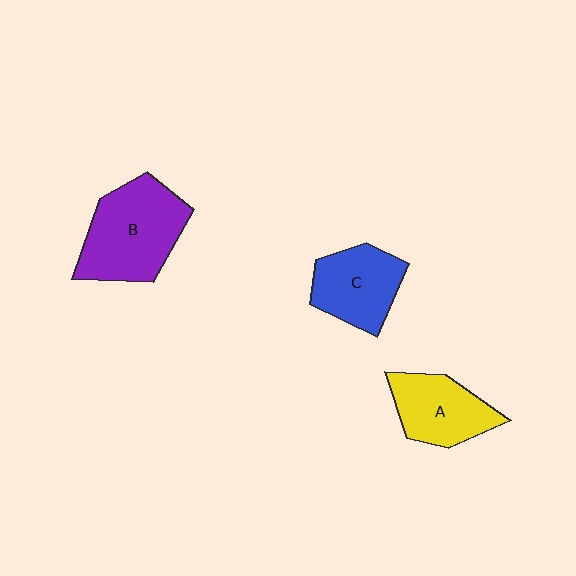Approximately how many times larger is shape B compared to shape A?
Approximately 1.5 times.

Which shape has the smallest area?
Shape A (yellow).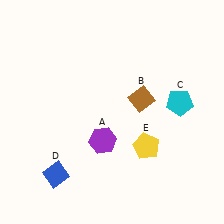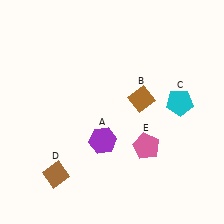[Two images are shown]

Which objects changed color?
D changed from blue to brown. E changed from yellow to pink.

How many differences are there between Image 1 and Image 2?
There are 2 differences between the two images.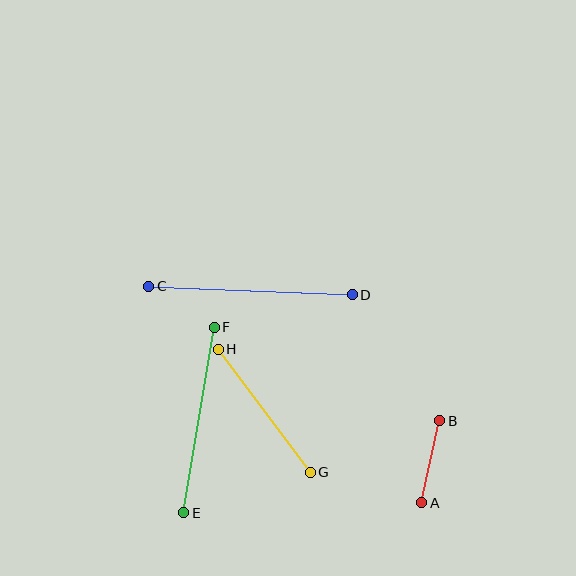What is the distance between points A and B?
The distance is approximately 84 pixels.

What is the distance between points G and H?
The distance is approximately 154 pixels.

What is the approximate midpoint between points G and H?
The midpoint is at approximately (264, 411) pixels.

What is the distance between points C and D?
The distance is approximately 203 pixels.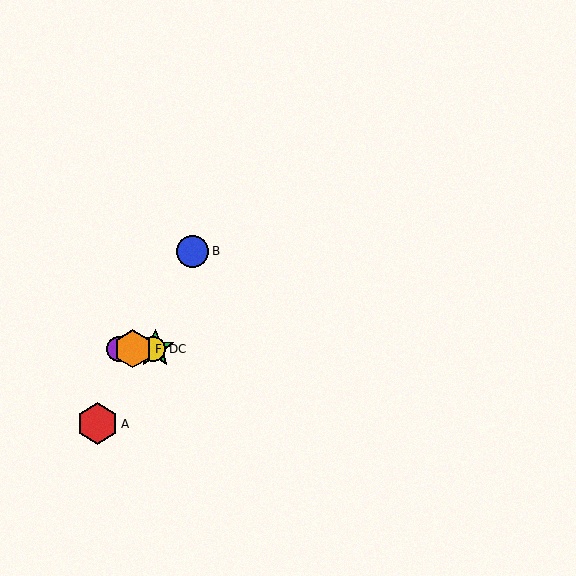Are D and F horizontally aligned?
Yes, both are at y≈349.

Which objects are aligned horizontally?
Objects C, D, E, F are aligned horizontally.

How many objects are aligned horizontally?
4 objects (C, D, E, F) are aligned horizontally.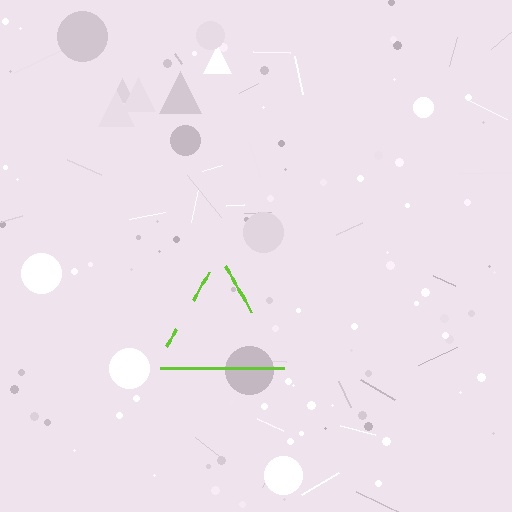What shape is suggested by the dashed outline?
The dashed outline suggests a triangle.